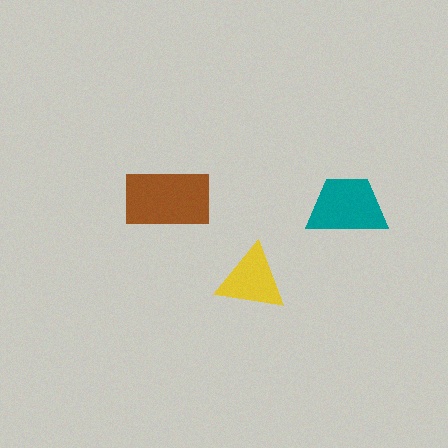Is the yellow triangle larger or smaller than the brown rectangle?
Smaller.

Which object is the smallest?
The yellow triangle.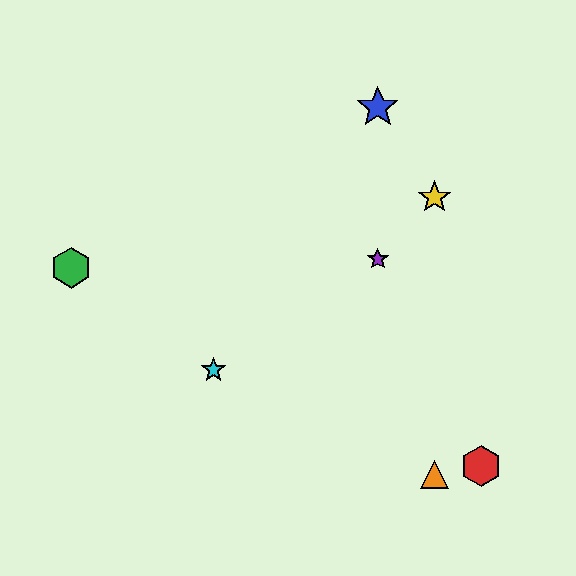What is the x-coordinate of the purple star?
The purple star is at x≈378.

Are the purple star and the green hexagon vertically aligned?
No, the purple star is at x≈378 and the green hexagon is at x≈71.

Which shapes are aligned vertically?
The blue star, the purple star are aligned vertically.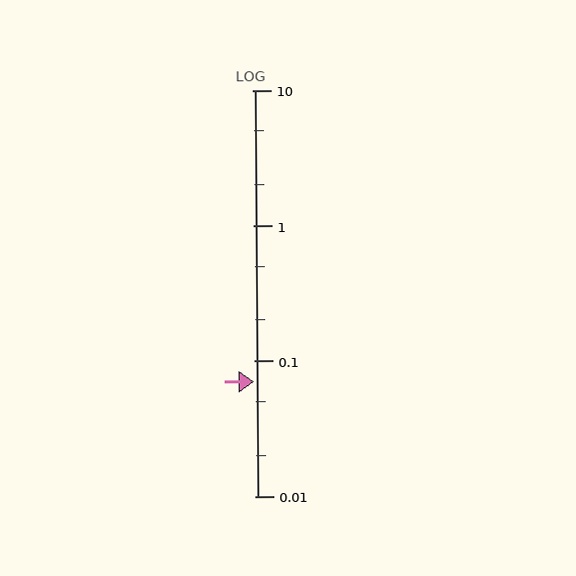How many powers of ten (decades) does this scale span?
The scale spans 3 decades, from 0.01 to 10.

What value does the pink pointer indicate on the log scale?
The pointer indicates approximately 0.07.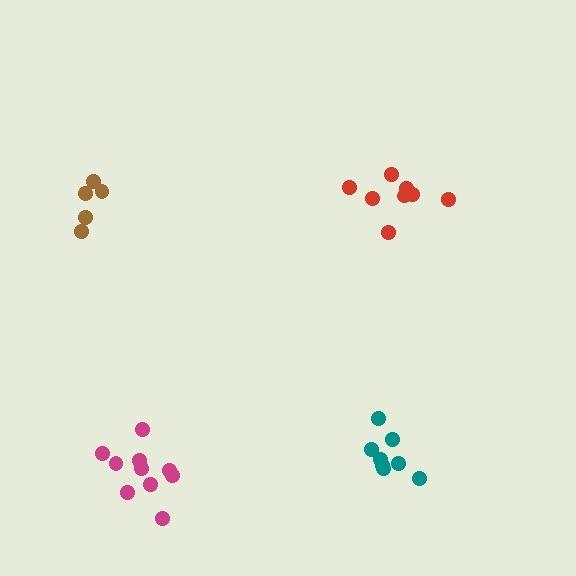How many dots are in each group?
Group 1: 6 dots, Group 2: 10 dots, Group 3: 8 dots, Group 4: 8 dots (32 total).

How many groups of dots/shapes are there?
There are 4 groups.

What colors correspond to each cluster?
The clusters are colored: brown, magenta, teal, red.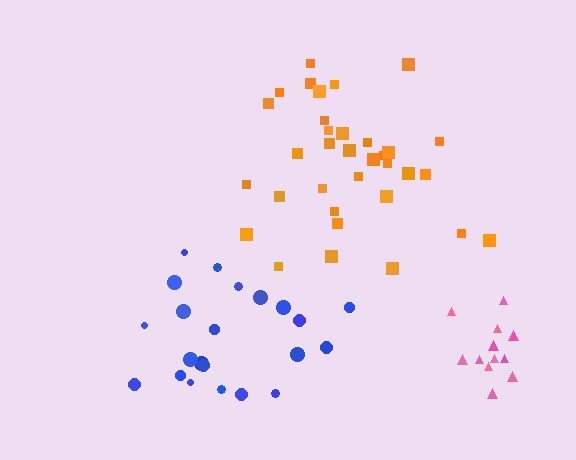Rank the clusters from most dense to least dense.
pink, orange, blue.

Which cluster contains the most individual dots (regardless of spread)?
Orange (34).